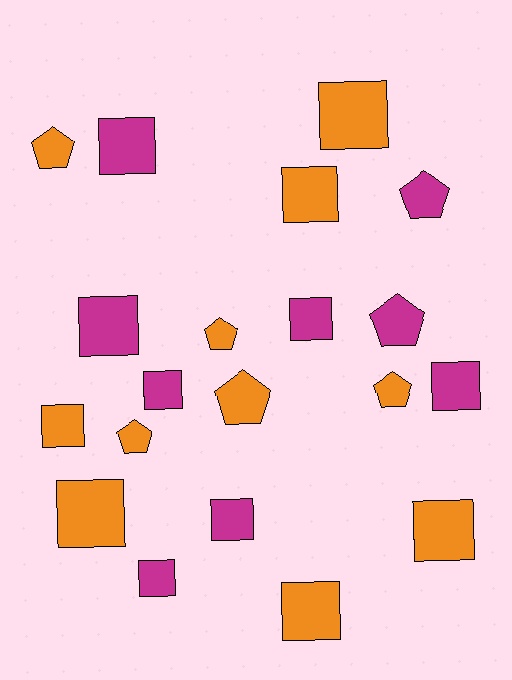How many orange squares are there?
There are 6 orange squares.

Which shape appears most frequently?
Square, with 13 objects.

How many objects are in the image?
There are 20 objects.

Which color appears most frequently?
Orange, with 11 objects.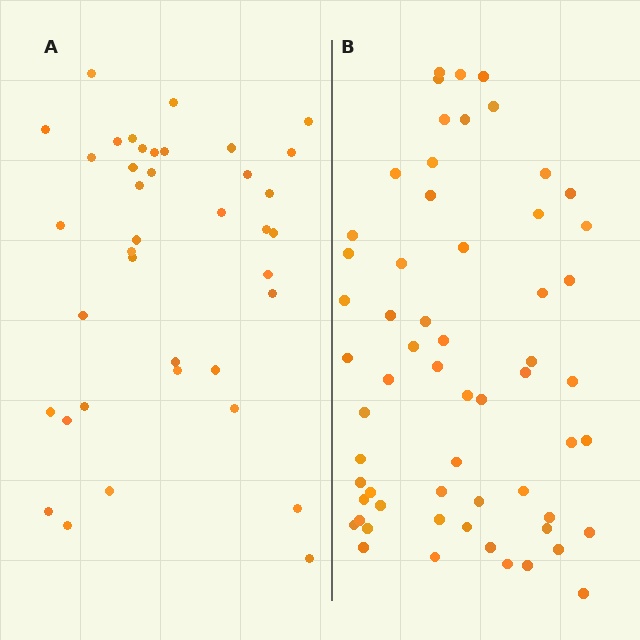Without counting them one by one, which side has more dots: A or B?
Region B (the right region) has more dots.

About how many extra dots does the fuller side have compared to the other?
Region B has approximately 20 more dots than region A.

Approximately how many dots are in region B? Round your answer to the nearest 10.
About 60 dots.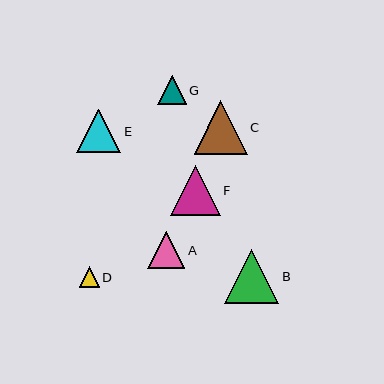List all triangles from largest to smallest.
From largest to smallest: B, C, F, E, A, G, D.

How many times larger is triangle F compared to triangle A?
Triangle F is approximately 1.3 times the size of triangle A.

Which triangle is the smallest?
Triangle D is the smallest with a size of approximately 20 pixels.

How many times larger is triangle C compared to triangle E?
Triangle C is approximately 1.2 times the size of triangle E.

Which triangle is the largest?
Triangle B is the largest with a size of approximately 54 pixels.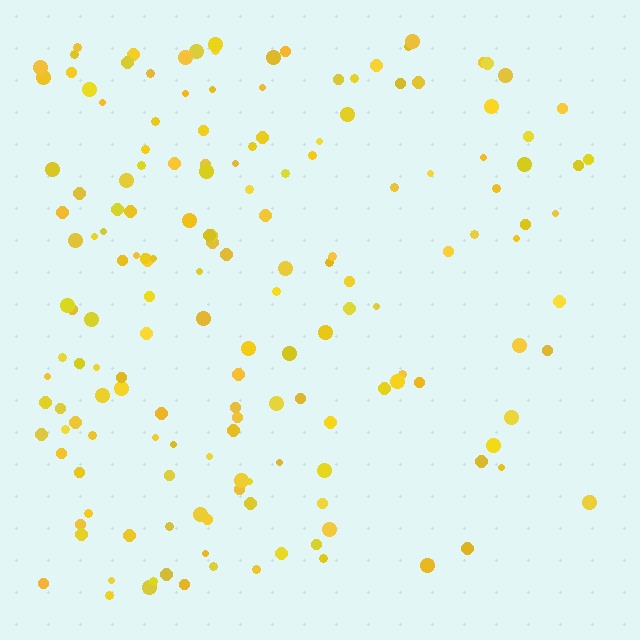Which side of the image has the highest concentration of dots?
The left.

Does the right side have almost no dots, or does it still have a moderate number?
Still a moderate number, just noticeably fewer than the left.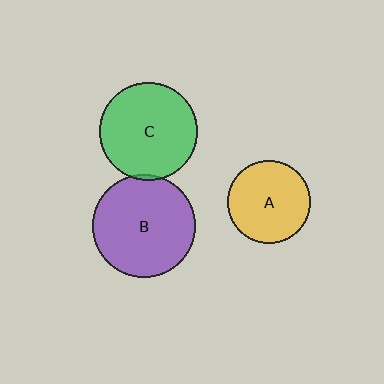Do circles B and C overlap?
Yes.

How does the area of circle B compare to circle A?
Approximately 1.5 times.